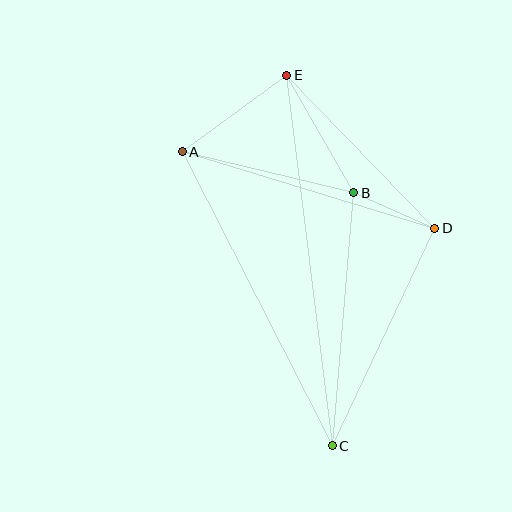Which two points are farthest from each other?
Points C and E are farthest from each other.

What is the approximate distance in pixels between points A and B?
The distance between A and B is approximately 177 pixels.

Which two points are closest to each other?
Points B and D are closest to each other.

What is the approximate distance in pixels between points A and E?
The distance between A and E is approximately 130 pixels.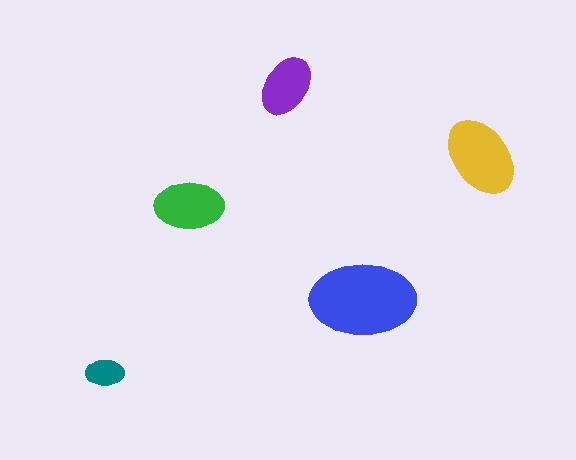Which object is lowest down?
The teal ellipse is bottommost.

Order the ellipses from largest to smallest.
the blue one, the yellow one, the green one, the purple one, the teal one.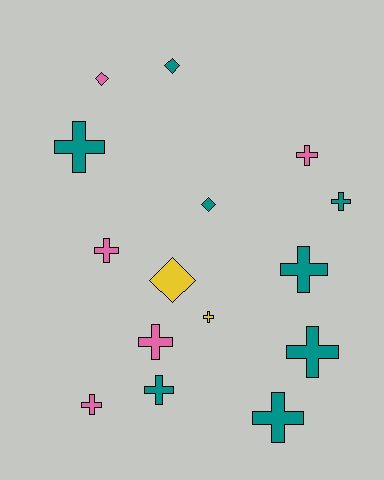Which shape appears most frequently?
Cross, with 11 objects.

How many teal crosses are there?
There are 6 teal crosses.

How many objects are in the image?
There are 15 objects.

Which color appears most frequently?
Teal, with 8 objects.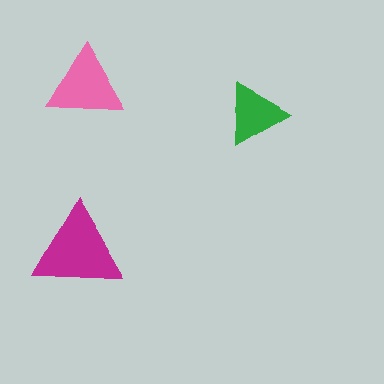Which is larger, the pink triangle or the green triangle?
The pink one.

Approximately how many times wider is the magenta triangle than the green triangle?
About 1.5 times wider.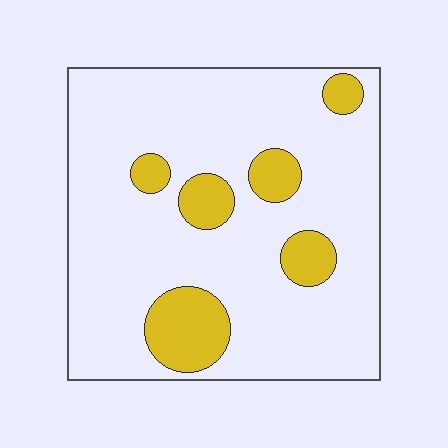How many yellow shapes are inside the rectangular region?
6.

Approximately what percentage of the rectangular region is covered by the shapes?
Approximately 15%.